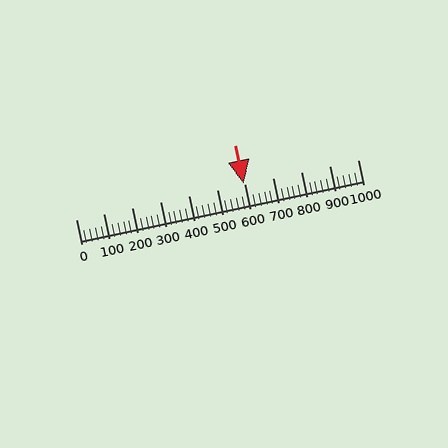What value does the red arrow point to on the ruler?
The red arrow points to approximately 595.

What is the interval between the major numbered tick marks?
The major tick marks are spaced 100 units apart.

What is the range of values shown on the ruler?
The ruler shows values from 0 to 1000.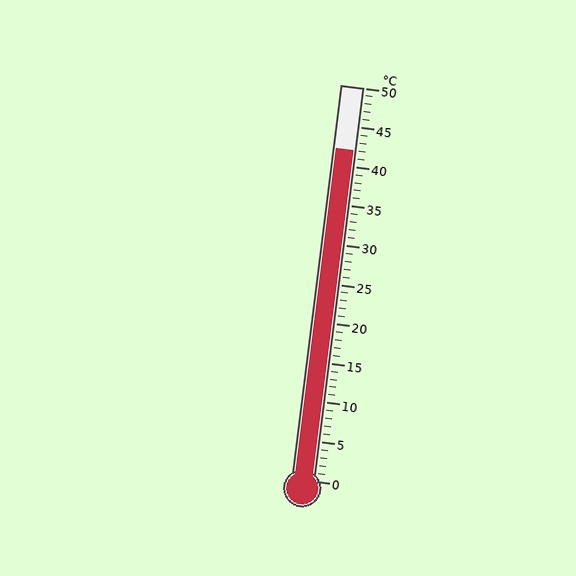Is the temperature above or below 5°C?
The temperature is above 5°C.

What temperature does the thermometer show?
The thermometer shows approximately 42°C.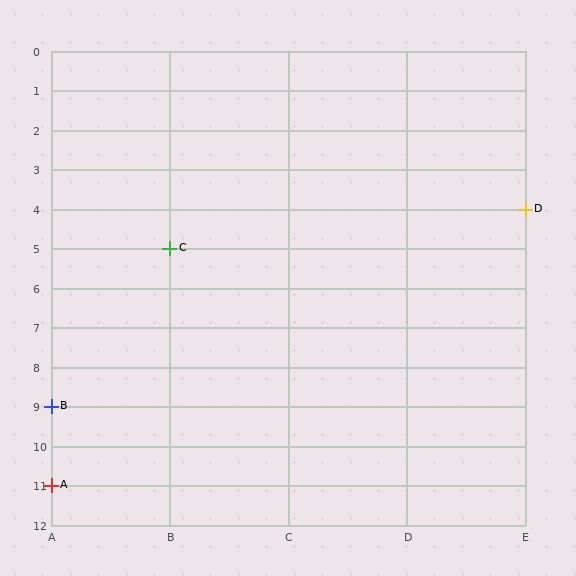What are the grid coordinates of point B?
Point B is at grid coordinates (A, 9).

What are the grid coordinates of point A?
Point A is at grid coordinates (A, 11).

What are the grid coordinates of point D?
Point D is at grid coordinates (E, 4).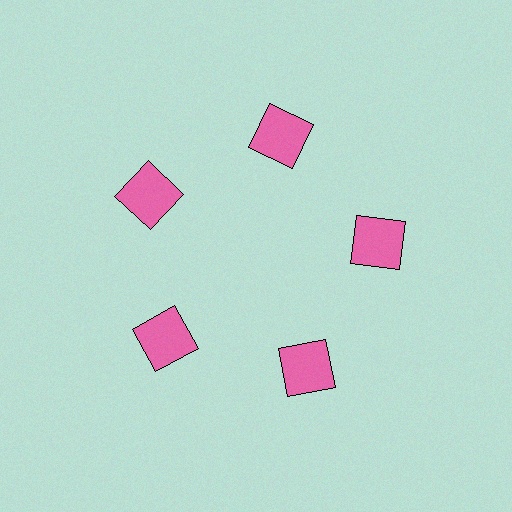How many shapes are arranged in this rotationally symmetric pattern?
There are 5 shapes, arranged in 5 groups of 1.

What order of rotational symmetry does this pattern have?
This pattern has 5-fold rotational symmetry.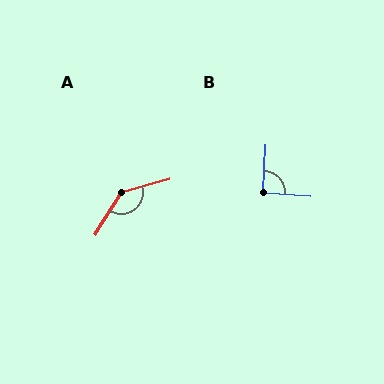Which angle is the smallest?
B, at approximately 91 degrees.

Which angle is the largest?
A, at approximately 138 degrees.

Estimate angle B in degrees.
Approximately 91 degrees.